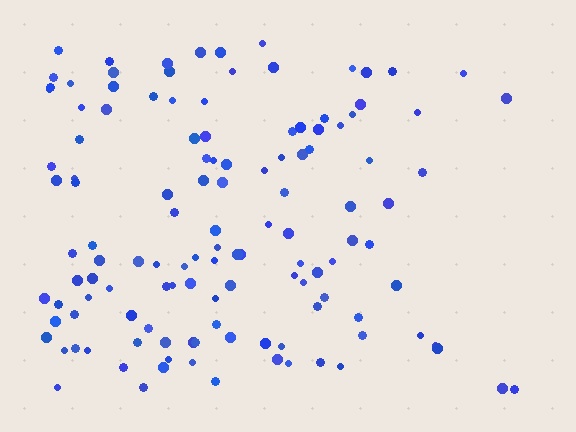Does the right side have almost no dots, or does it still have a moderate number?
Still a moderate number, just noticeably fewer than the left.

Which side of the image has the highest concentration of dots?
The left.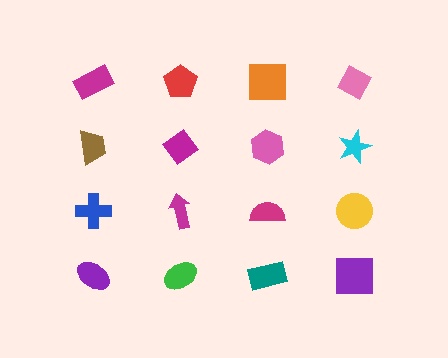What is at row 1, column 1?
A magenta rectangle.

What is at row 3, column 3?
A magenta semicircle.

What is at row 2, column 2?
A magenta diamond.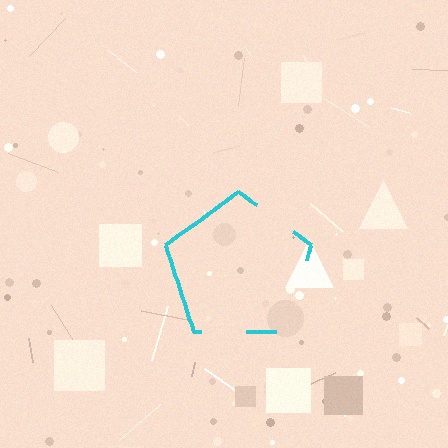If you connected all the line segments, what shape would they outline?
They would outline a pentagon.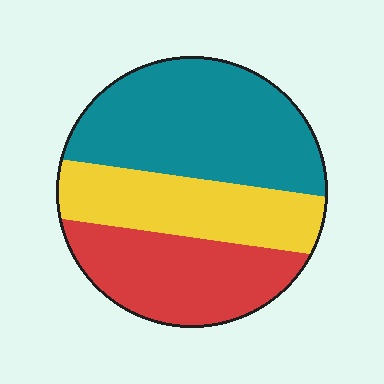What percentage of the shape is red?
Red covers 29% of the shape.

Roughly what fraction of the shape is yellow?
Yellow covers around 25% of the shape.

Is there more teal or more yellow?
Teal.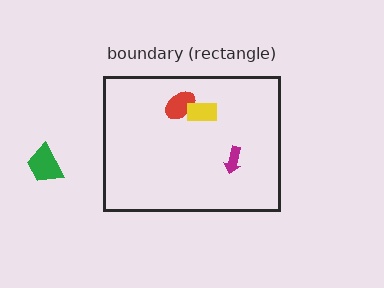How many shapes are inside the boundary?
3 inside, 1 outside.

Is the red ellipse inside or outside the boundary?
Inside.